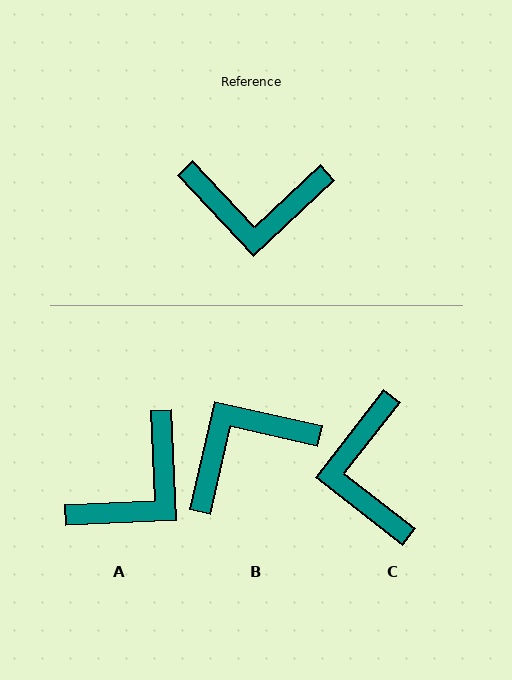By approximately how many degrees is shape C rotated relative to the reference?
Approximately 81 degrees clockwise.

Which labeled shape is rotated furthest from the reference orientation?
B, about 146 degrees away.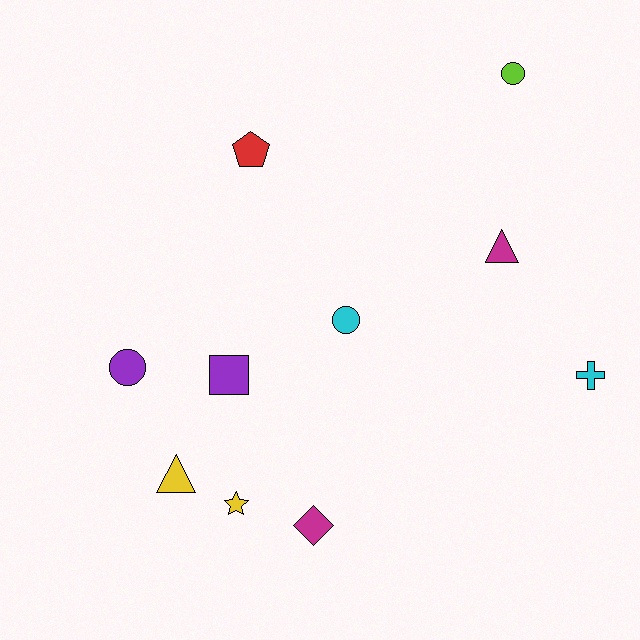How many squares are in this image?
There is 1 square.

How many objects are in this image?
There are 10 objects.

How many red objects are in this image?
There is 1 red object.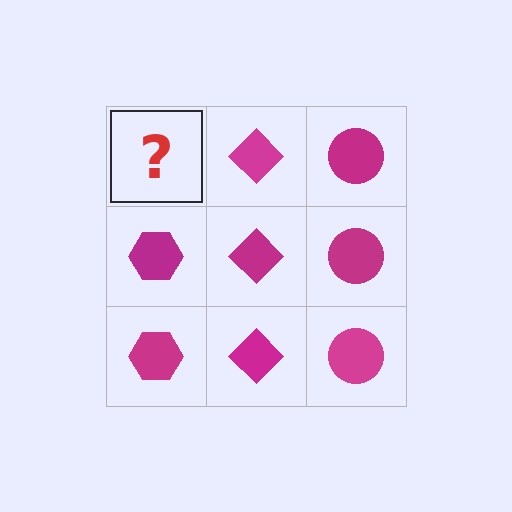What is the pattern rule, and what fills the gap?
The rule is that each column has a consistent shape. The gap should be filled with a magenta hexagon.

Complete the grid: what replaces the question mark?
The question mark should be replaced with a magenta hexagon.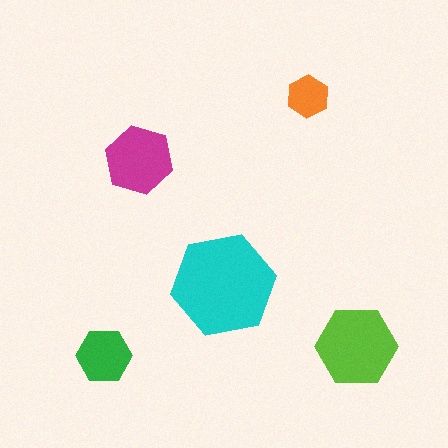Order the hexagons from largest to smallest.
the cyan one, the lime one, the magenta one, the green one, the orange one.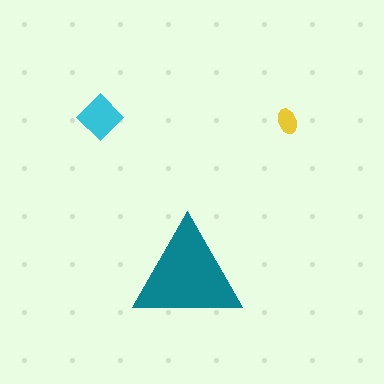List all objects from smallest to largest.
The yellow ellipse, the cyan diamond, the teal triangle.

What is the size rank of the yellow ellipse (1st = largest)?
3rd.